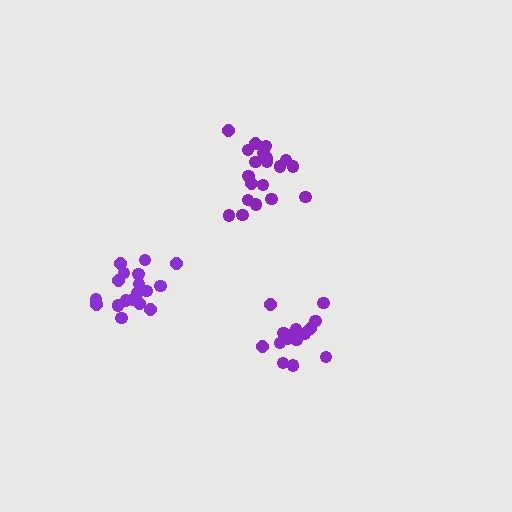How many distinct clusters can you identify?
There are 3 distinct clusters.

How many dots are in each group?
Group 1: 20 dots, Group 2: 16 dots, Group 3: 18 dots (54 total).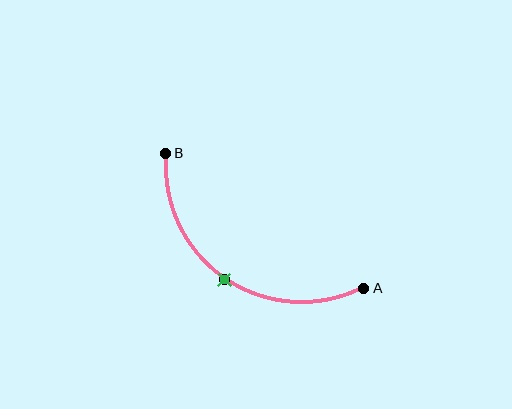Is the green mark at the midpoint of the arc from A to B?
Yes. The green mark lies on the arc at equal arc-length from both A and B — it is the arc midpoint.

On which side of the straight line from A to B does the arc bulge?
The arc bulges below and to the left of the straight line connecting A and B.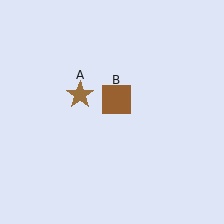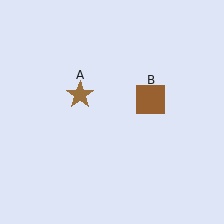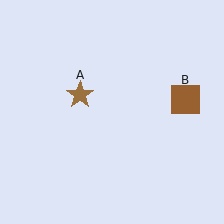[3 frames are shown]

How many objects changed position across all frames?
1 object changed position: brown square (object B).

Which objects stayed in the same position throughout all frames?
Brown star (object A) remained stationary.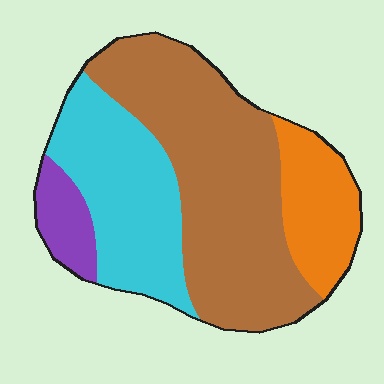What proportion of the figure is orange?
Orange takes up about one sixth (1/6) of the figure.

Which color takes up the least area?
Purple, at roughly 10%.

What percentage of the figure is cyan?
Cyan takes up between a sixth and a third of the figure.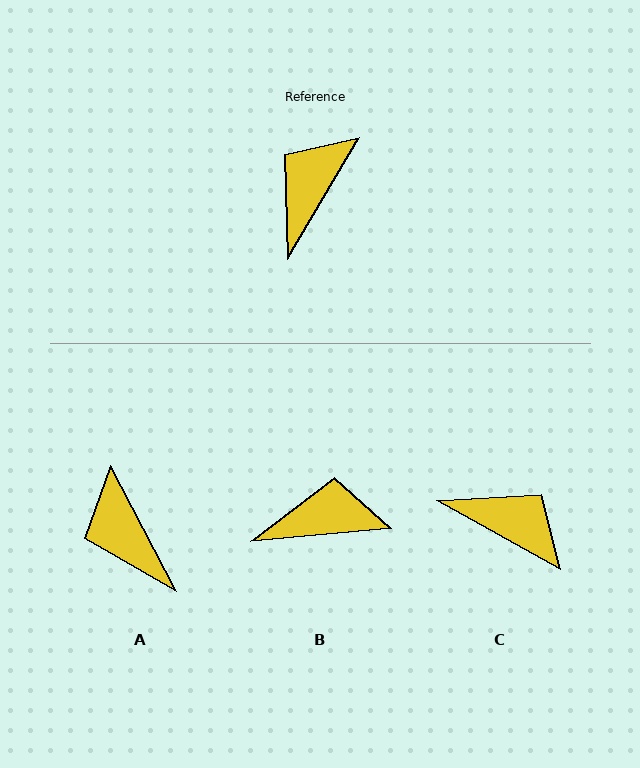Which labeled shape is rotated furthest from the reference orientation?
C, about 89 degrees away.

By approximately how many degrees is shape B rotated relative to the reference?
Approximately 54 degrees clockwise.